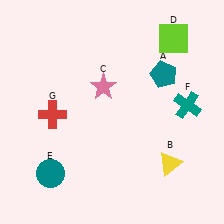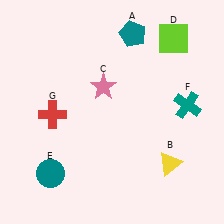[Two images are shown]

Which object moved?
The teal pentagon (A) moved up.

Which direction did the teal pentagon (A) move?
The teal pentagon (A) moved up.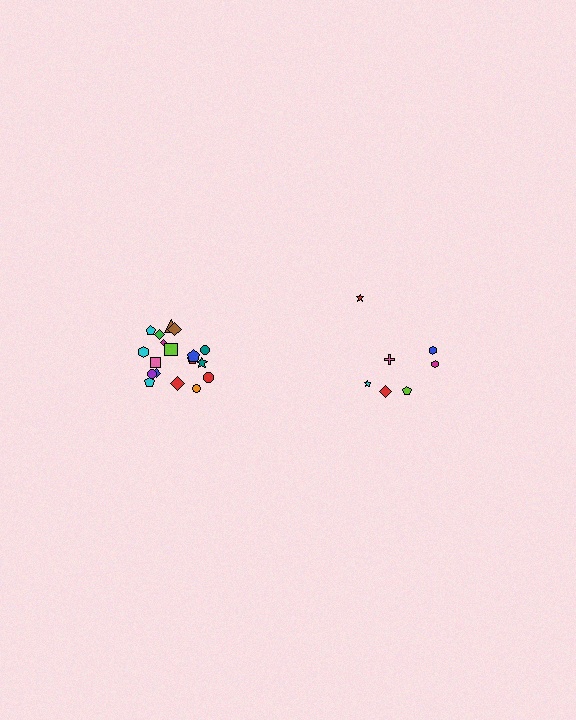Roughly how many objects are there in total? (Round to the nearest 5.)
Roughly 25 objects in total.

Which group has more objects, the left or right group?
The left group.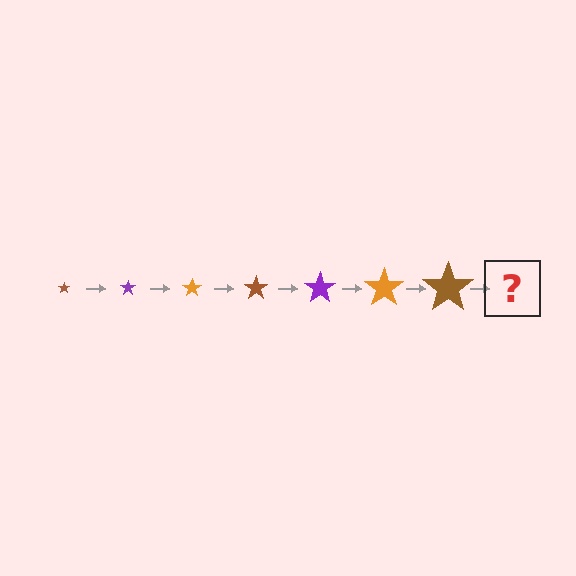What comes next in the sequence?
The next element should be a purple star, larger than the previous one.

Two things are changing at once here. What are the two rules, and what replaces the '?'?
The two rules are that the star grows larger each step and the color cycles through brown, purple, and orange. The '?' should be a purple star, larger than the previous one.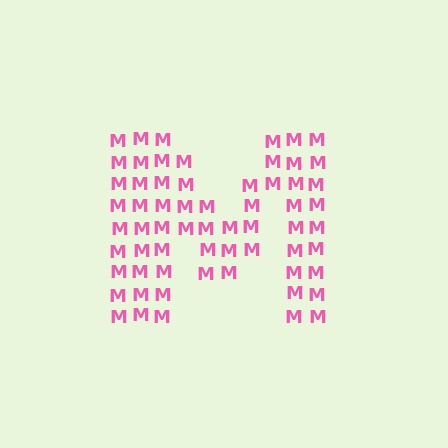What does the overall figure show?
The overall figure shows the letter M.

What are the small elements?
The small elements are letter M's.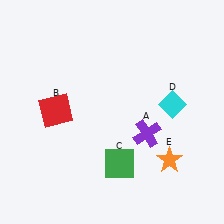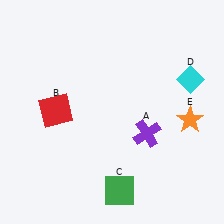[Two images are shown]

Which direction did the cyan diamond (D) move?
The cyan diamond (D) moved up.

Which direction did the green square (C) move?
The green square (C) moved down.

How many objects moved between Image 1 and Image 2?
3 objects moved between the two images.